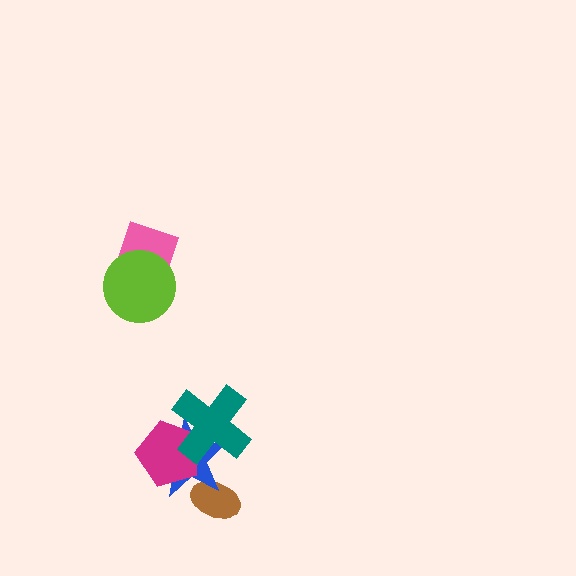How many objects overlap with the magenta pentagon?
2 objects overlap with the magenta pentagon.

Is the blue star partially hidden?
Yes, it is partially covered by another shape.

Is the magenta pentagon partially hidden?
Yes, it is partially covered by another shape.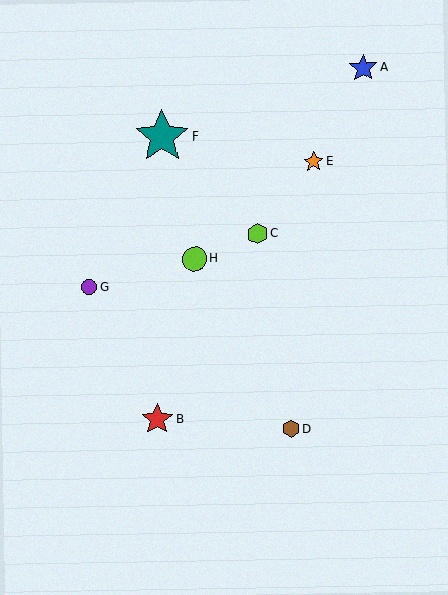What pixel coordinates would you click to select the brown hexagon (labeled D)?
Click at (291, 429) to select the brown hexagon D.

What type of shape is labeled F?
Shape F is a teal star.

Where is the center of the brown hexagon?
The center of the brown hexagon is at (291, 429).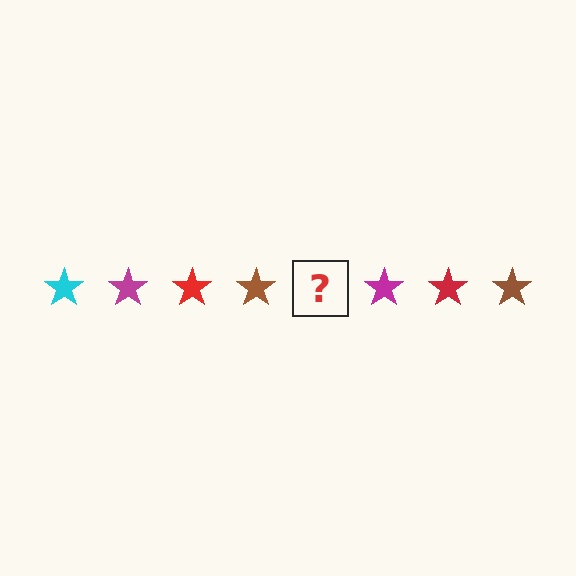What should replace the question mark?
The question mark should be replaced with a cyan star.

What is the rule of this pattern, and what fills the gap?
The rule is that the pattern cycles through cyan, magenta, red, brown stars. The gap should be filled with a cyan star.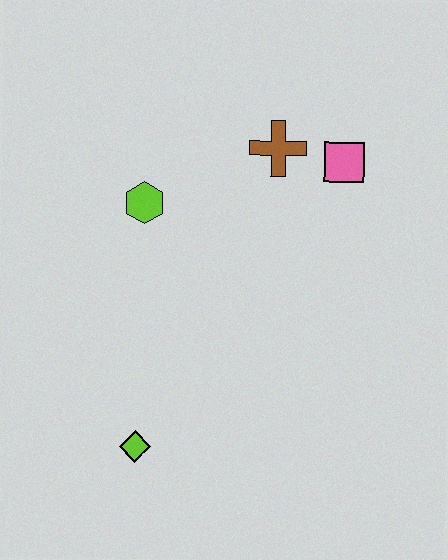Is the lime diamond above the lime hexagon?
No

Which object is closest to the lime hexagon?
The brown cross is closest to the lime hexagon.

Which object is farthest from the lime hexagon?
The lime diamond is farthest from the lime hexagon.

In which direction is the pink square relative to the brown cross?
The pink square is to the right of the brown cross.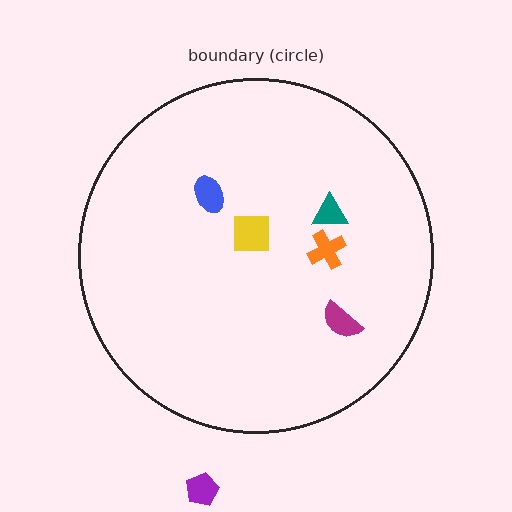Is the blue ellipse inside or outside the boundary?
Inside.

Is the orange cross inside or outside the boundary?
Inside.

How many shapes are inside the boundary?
5 inside, 1 outside.